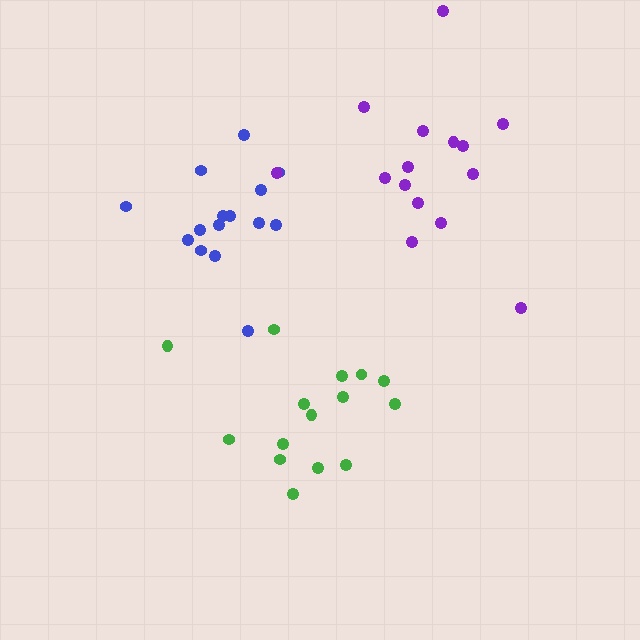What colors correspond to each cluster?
The clusters are colored: blue, green, purple.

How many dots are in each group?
Group 1: 15 dots, Group 2: 15 dots, Group 3: 15 dots (45 total).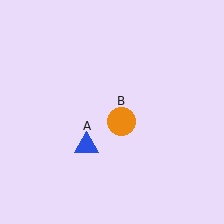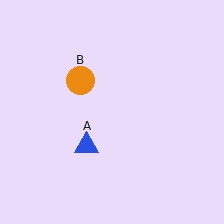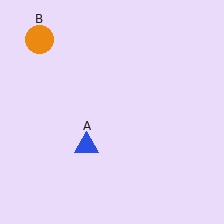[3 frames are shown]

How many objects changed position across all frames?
1 object changed position: orange circle (object B).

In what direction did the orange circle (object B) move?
The orange circle (object B) moved up and to the left.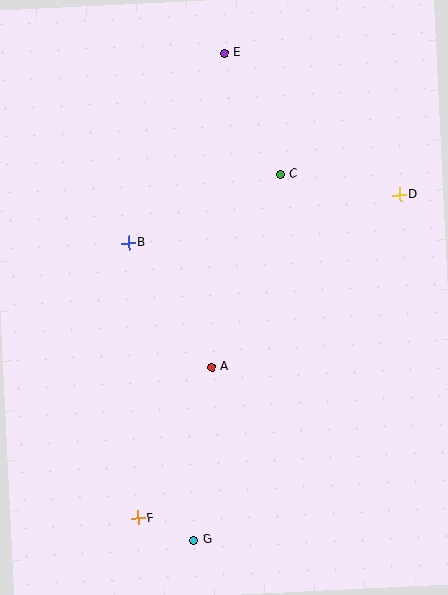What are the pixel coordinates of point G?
Point G is at (193, 540).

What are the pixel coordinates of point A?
Point A is at (211, 367).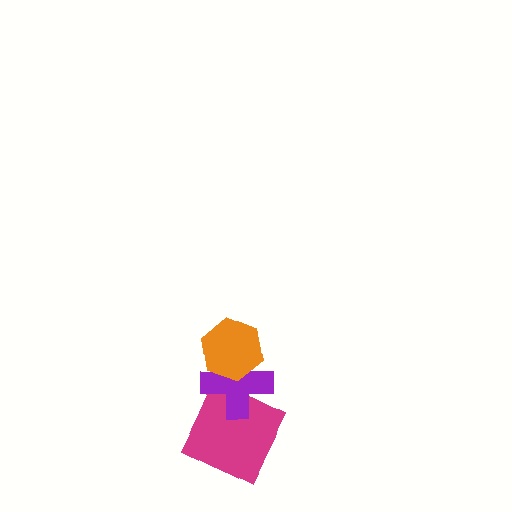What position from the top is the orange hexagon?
The orange hexagon is 1st from the top.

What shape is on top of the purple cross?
The orange hexagon is on top of the purple cross.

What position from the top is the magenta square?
The magenta square is 3rd from the top.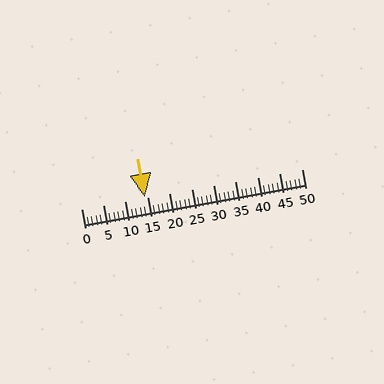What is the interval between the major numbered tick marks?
The major tick marks are spaced 5 units apart.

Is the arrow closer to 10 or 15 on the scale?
The arrow is closer to 15.